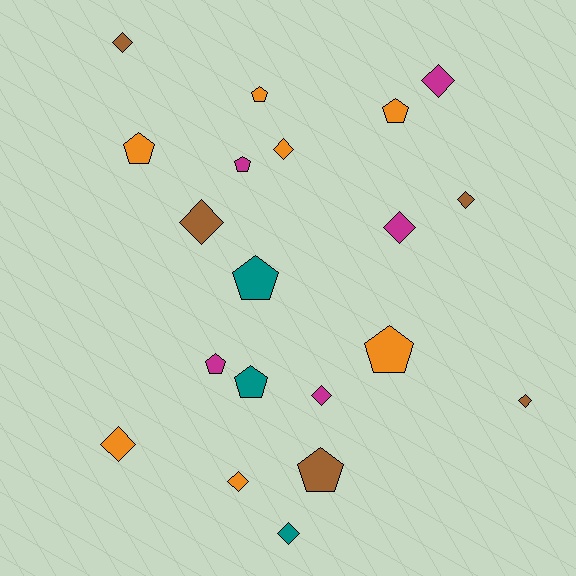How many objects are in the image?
There are 20 objects.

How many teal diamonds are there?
There is 1 teal diamond.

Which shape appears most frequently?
Diamond, with 11 objects.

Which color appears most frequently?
Orange, with 7 objects.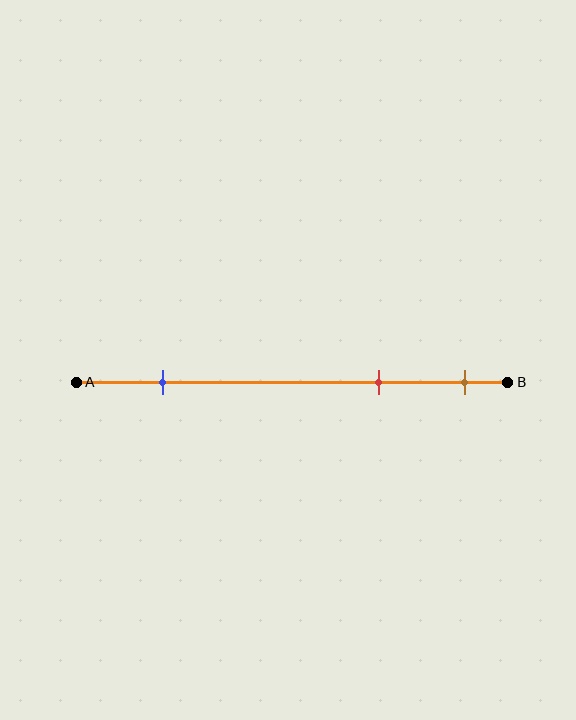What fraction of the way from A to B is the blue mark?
The blue mark is approximately 20% (0.2) of the way from A to B.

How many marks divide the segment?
There are 3 marks dividing the segment.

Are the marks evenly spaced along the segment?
No, the marks are not evenly spaced.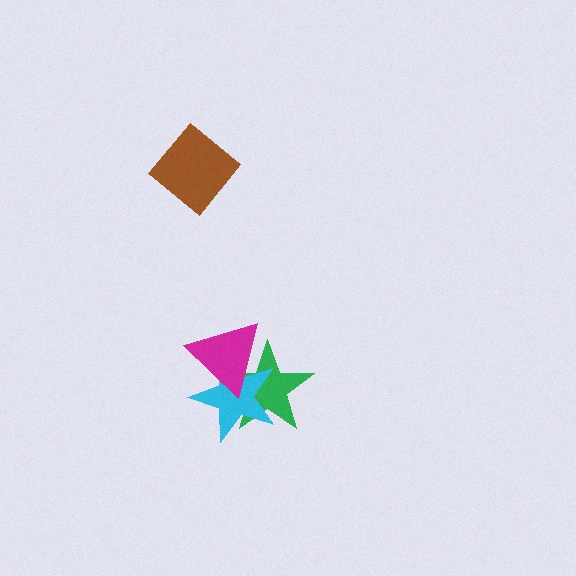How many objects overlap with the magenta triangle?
2 objects overlap with the magenta triangle.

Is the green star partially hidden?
Yes, it is partially covered by another shape.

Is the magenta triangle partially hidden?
No, no other shape covers it.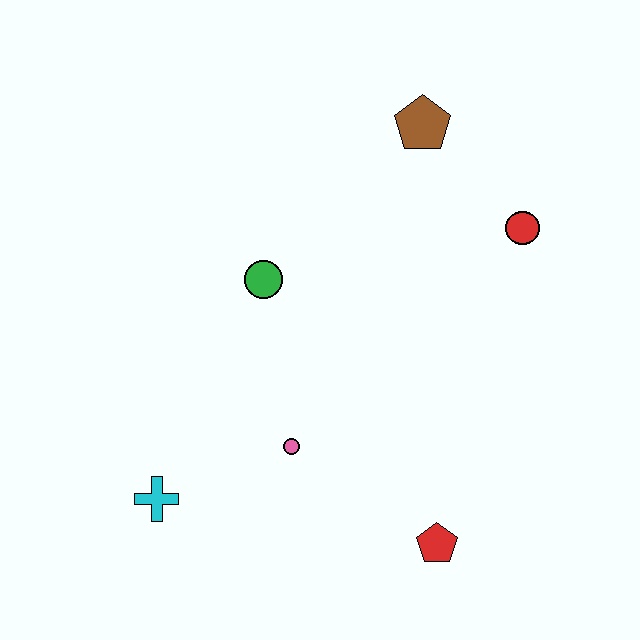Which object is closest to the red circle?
The brown pentagon is closest to the red circle.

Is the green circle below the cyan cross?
No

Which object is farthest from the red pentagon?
The brown pentagon is farthest from the red pentagon.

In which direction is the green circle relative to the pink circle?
The green circle is above the pink circle.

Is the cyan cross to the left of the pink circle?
Yes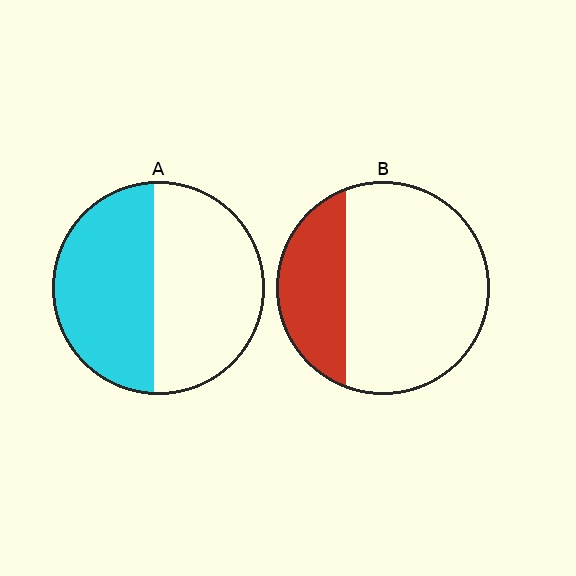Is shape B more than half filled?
No.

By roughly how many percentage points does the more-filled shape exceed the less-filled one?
By roughly 20 percentage points (A over B).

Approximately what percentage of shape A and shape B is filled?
A is approximately 45% and B is approximately 30%.